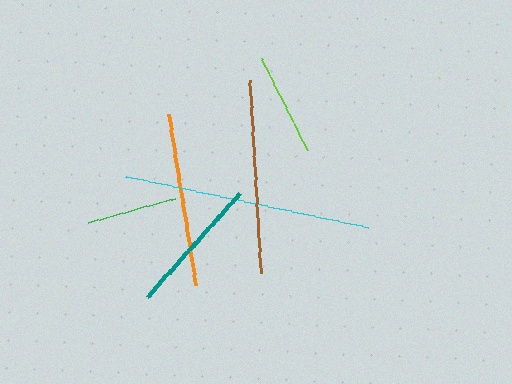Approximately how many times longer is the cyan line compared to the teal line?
The cyan line is approximately 1.8 times the length of the teal line.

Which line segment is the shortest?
The green line is the shortest at approximately 91 pixels.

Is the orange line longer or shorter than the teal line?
The orange line is longer than the teal line.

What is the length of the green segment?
The green segment is approximately 91 pixels long.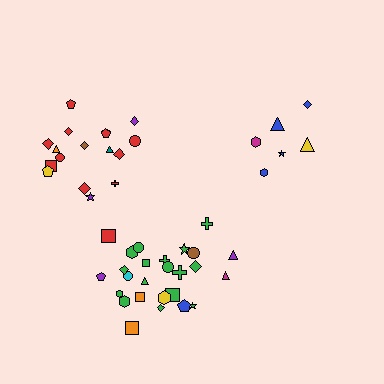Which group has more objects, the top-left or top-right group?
The top-left group.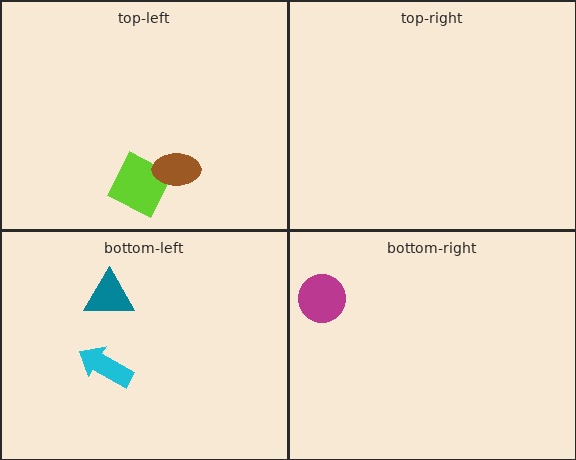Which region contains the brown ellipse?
The top-left region.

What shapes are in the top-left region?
The lime square, the brown ellipse.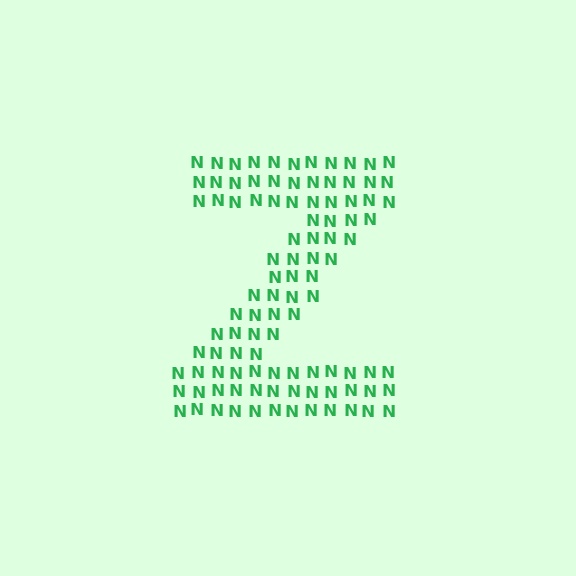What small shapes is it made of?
It is made of small letter N's.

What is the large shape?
The large shape is the letter Z.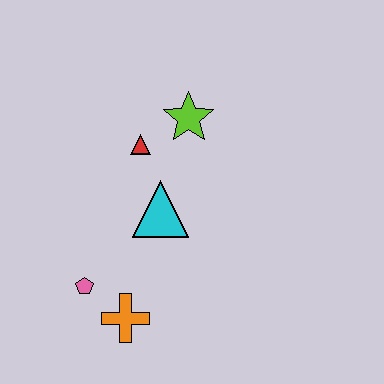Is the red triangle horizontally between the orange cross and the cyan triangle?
Yes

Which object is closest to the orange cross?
The pink pentagon is closest to the orange cross.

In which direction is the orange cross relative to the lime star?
The orange cross is below the lime star.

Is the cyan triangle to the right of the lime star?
No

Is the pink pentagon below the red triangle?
Yes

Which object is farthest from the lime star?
The orange cross is farthest from the lime star.